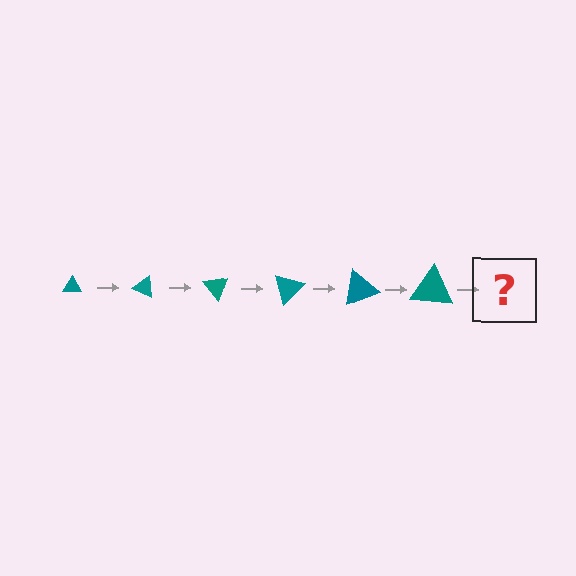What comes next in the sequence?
The next element should be a triangle, larger than the previous one and rotated 150 degrees from the start.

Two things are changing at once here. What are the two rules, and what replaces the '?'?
The two rules are that the triangle grows larger each step and it rotates 25 degrees each step. The '?' should be a triangle, larger than the previous one and rotated 150 degrees from the start.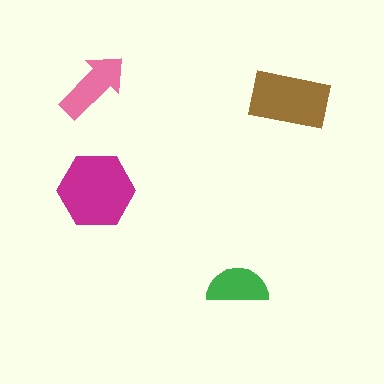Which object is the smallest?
The green semicircle.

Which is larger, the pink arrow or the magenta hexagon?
The magenta hexagon.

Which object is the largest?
The magenta hexagon.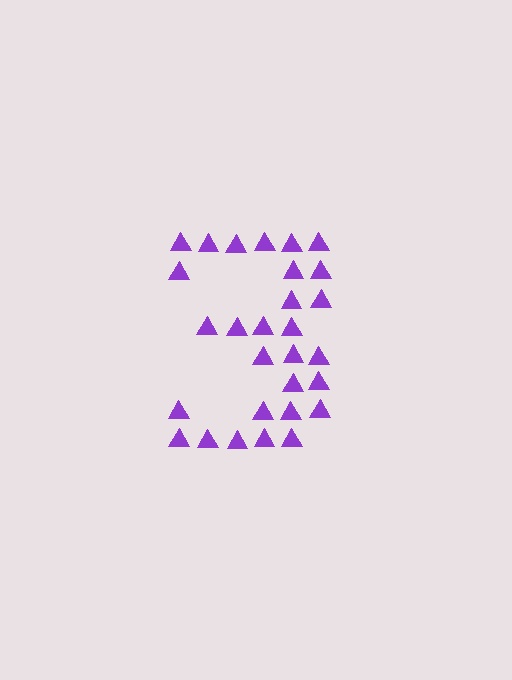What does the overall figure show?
The overall figure shows the digit 3.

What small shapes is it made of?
It is made of small triangles.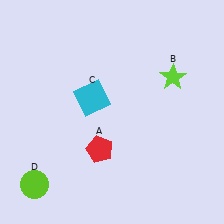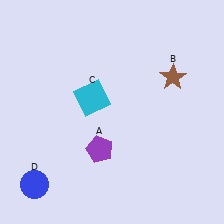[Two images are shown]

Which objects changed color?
A changed from red to purple. B changed from lime to brown. D changed from lime to blue.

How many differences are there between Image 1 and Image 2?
There are 3 differences between the two images.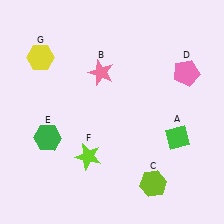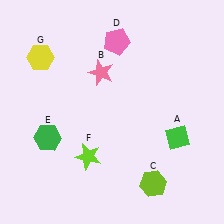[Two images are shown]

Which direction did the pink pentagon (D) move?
The pink pentagon (D) moved left.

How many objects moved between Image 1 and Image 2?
1 object moved between the two images.